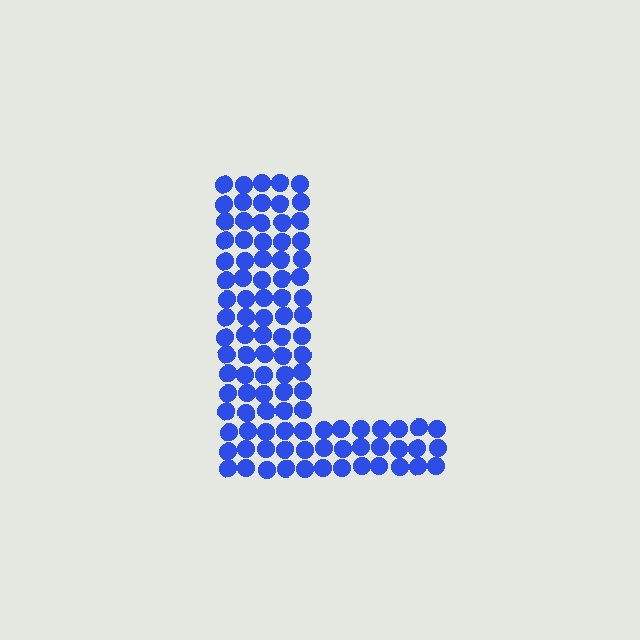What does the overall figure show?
The overall figure shows the letter L.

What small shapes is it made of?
It is made of small circles.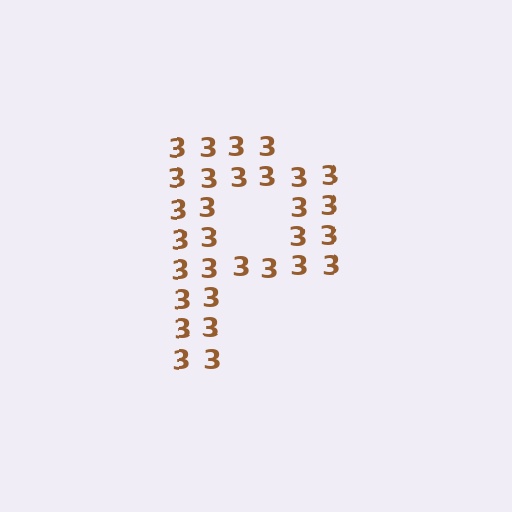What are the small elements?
The small elements are digit 3's.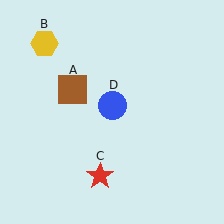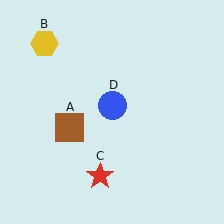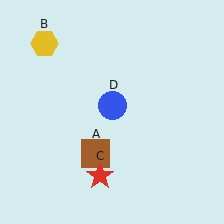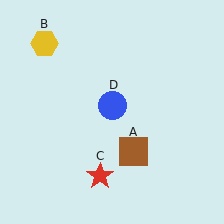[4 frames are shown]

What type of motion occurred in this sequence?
The brown square (object A) rotated counterclockwise around the center of the scene.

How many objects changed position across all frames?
1 object changed position: brown square (object A).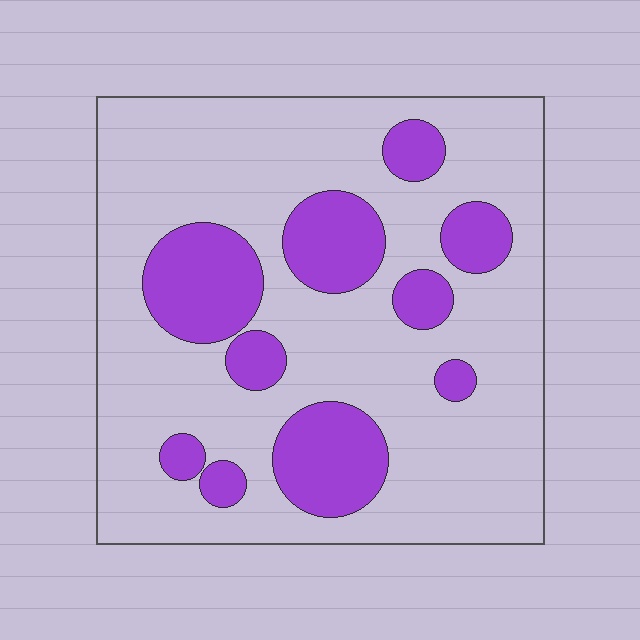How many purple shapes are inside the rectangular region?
10.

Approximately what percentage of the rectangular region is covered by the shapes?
Approximately 25%.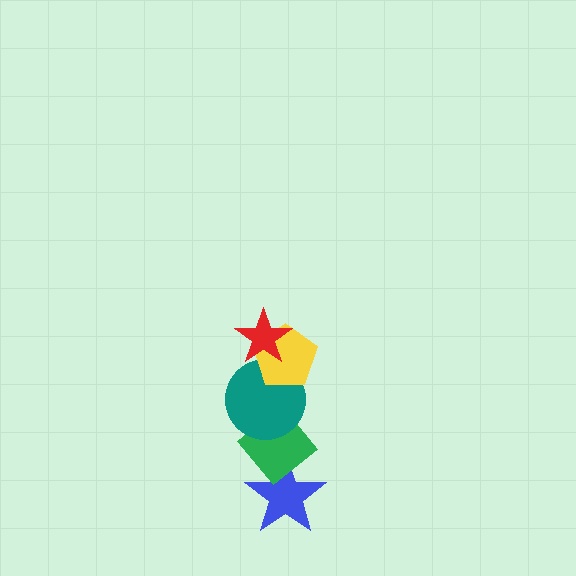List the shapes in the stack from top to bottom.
From top to bottom: the red star, the yellow pentagon, the teal circle, the green diamond, the blue star.